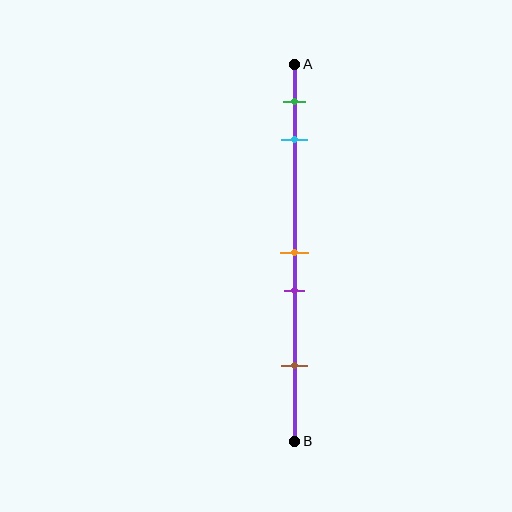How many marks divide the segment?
There are 5 marks dividing the segment.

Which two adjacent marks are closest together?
The orange and purple marks are the closest adjacent pair.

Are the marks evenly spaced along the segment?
No, the marks are not evenly spaced.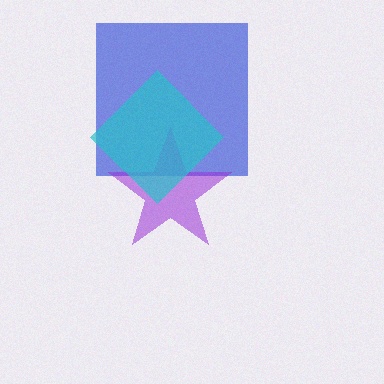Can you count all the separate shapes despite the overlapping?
Yes, there are 3 separate shapes.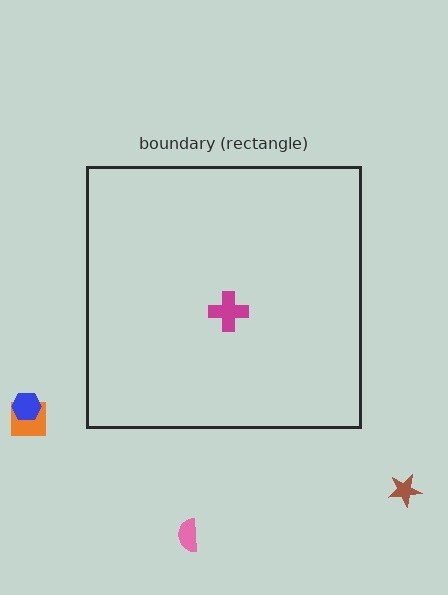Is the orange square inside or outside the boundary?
Outside.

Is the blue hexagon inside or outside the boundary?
Outside.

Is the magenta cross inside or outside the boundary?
Inside.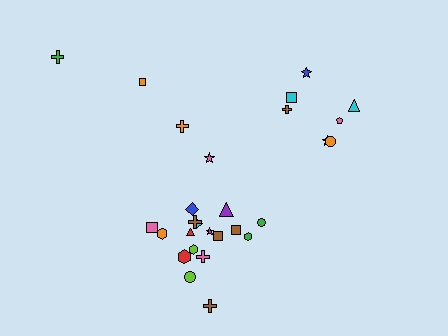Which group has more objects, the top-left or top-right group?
The top-right group.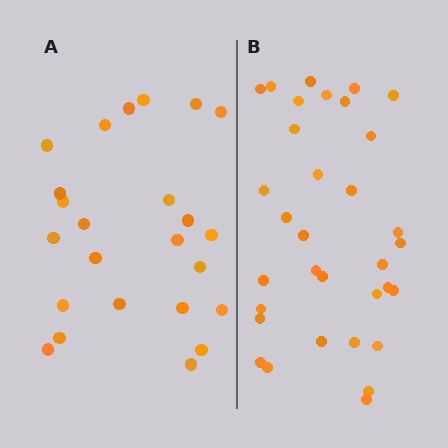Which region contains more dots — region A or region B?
Region B (the right region) has more dots.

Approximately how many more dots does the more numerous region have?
Region B has roughly 8 or so more dots than region A.